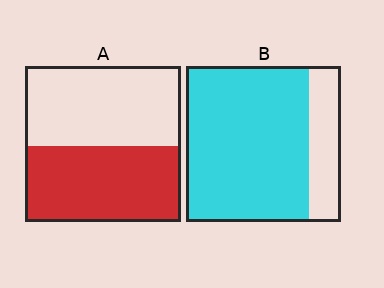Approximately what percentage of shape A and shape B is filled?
A is approximately 50% and B is approximately 80%.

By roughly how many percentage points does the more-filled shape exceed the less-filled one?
By roughly 30 percentage points (B over A).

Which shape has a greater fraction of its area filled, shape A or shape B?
Shape B.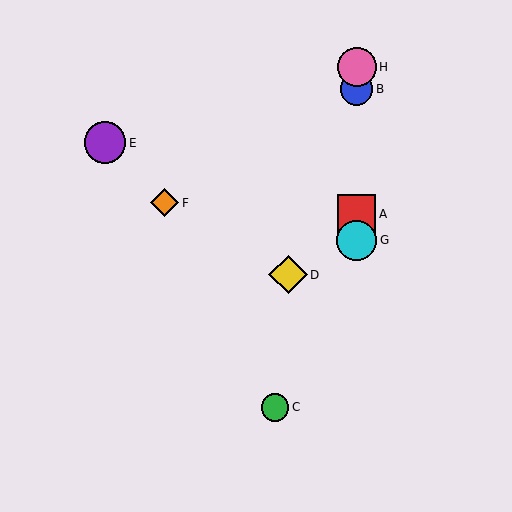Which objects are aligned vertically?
Objects A, B, G, H are aligned vertically.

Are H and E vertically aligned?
No, H is at x≈357 and E is at x≈105.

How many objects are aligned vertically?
4 objects (A, B, G, H) are aligned vertically.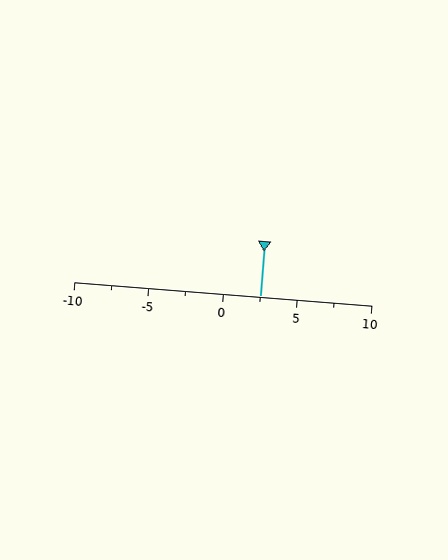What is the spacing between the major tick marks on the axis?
The major ticks are spaced 5 apart.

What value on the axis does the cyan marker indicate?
The marker indicates approximately 2.5.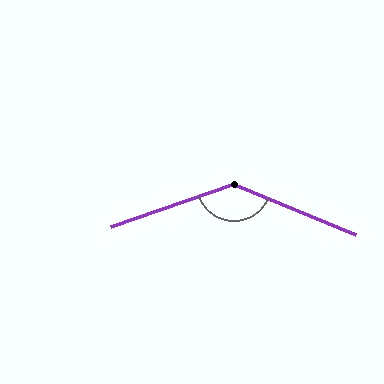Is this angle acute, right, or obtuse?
It is obtuse.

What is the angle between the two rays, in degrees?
Approximately 138 degrees.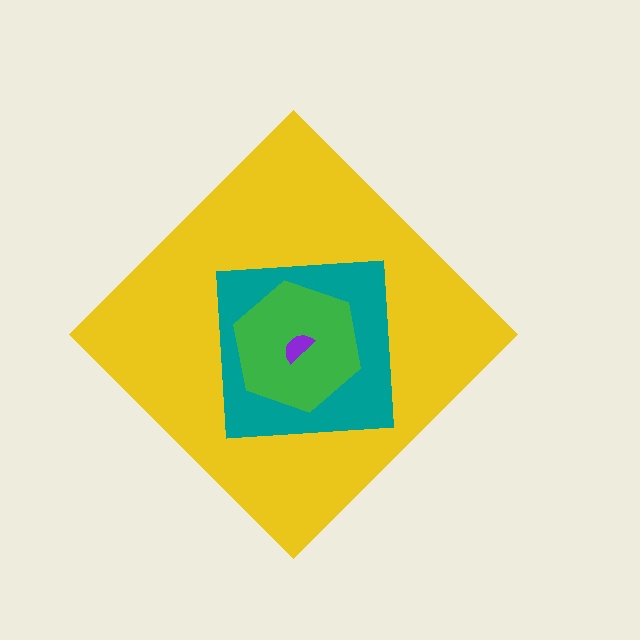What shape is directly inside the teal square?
The green hexagon.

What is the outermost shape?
The yellow diamond.